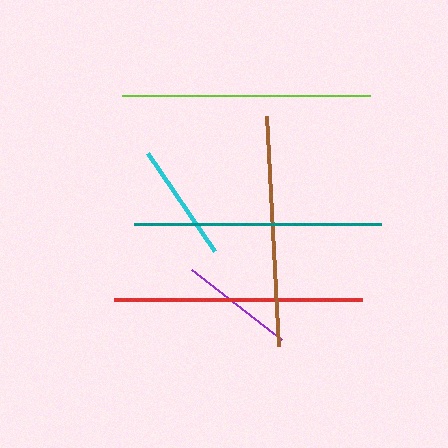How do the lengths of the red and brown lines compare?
The red and brown lines are approximately the same length.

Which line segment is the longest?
The lime line is the longest at approximately 248 pixels.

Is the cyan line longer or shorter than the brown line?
The brown line is longer than the cyan line.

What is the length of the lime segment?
The lime segment is approximately 248 pixels long.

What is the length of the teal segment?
The teal segment is approximately 247 pixels long.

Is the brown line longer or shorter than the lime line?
The lime line is longer than the brown line.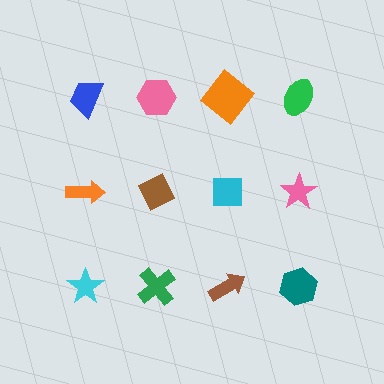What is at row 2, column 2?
A brown diamond.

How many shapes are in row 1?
4 shapes.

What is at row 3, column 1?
A cyan star.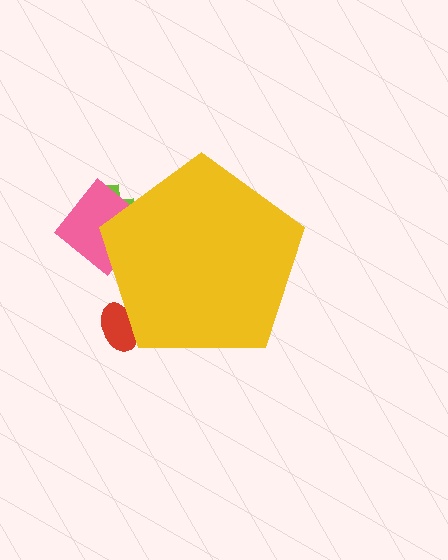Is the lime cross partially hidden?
Yes, the lime cross is partially hidden behind the yellow pentagon.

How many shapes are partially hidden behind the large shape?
3 shapes are partially hidden.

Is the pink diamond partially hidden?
Yes, the pink diamond is partially hidden behind the yellow pentagon.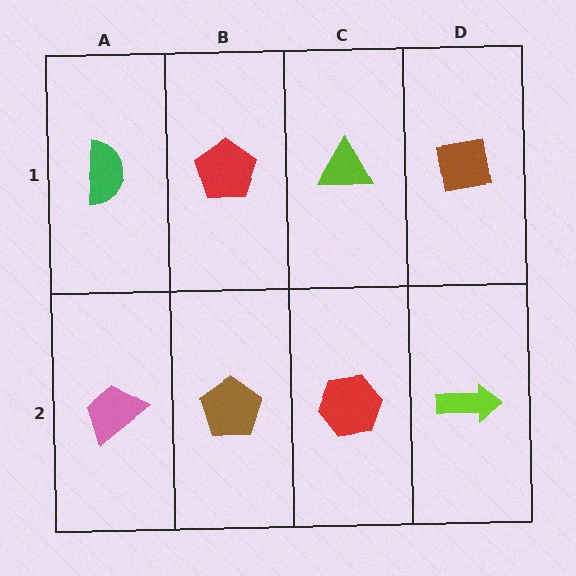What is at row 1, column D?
A brown square.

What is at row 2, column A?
A pink trapezoid.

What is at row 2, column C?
A red hexagon.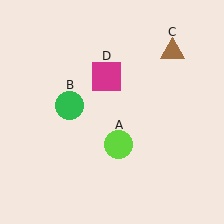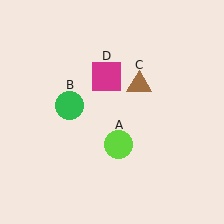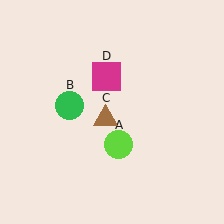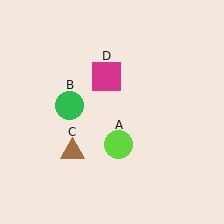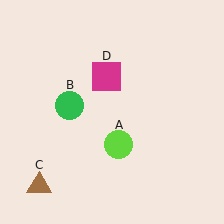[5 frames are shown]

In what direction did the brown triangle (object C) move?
The brown triangle (object C) moved down and to the left.